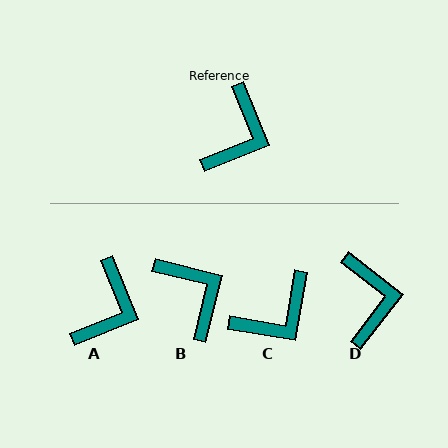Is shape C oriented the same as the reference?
No, it is off by about 32 degrees.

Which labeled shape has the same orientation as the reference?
A.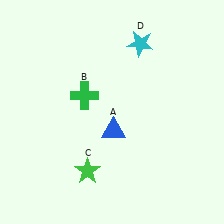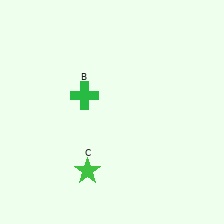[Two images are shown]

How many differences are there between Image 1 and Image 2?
There are 2 differences between the two images.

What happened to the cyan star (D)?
The cyan star (D) was removed in Image 2. It was in the top-right area of Image 1.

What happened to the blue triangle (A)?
The blue triangle (A) was removed in Image 2. It was in the bottom-right area of Image 1.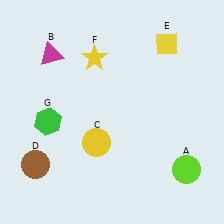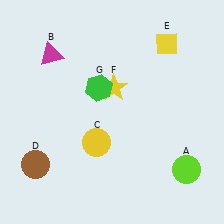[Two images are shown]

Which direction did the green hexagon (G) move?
The green hexagon (G) moved right.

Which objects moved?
The objects that moved are: the yellow star (F), the green hexagon (G).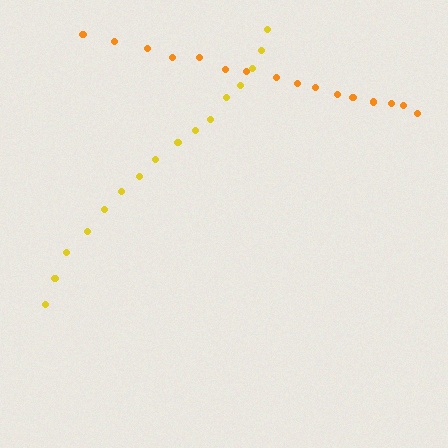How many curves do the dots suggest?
There are 2 distinct paths.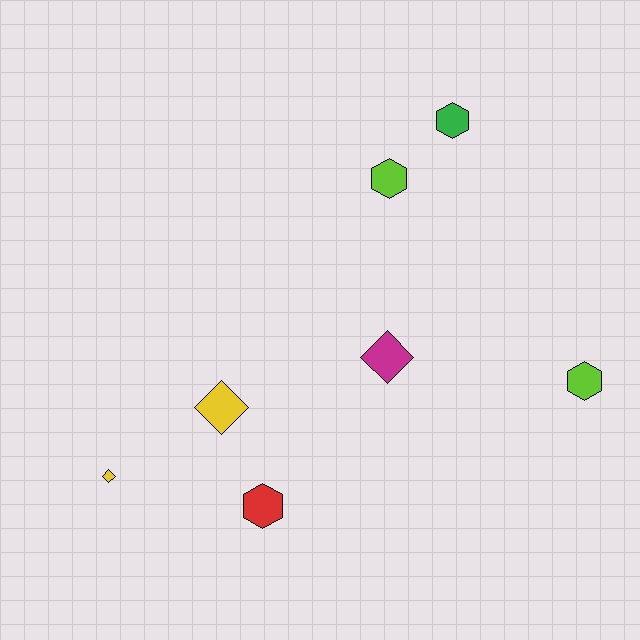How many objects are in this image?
There are 7 objects.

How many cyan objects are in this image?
There are no cyan objects.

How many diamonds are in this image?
There are 3 diamonds.